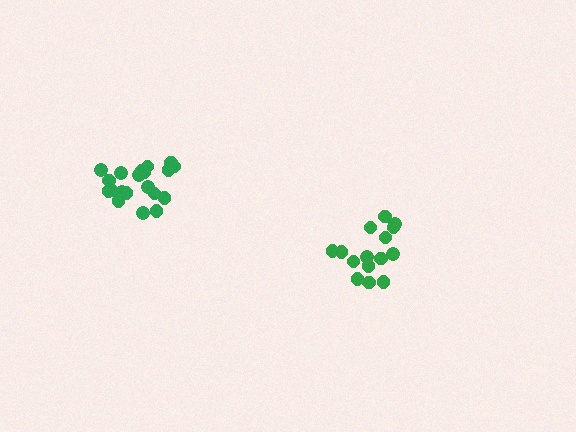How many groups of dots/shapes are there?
There are 2 groups.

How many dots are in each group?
Group 1: 15 dots, Group 2: 20 dots (35 total).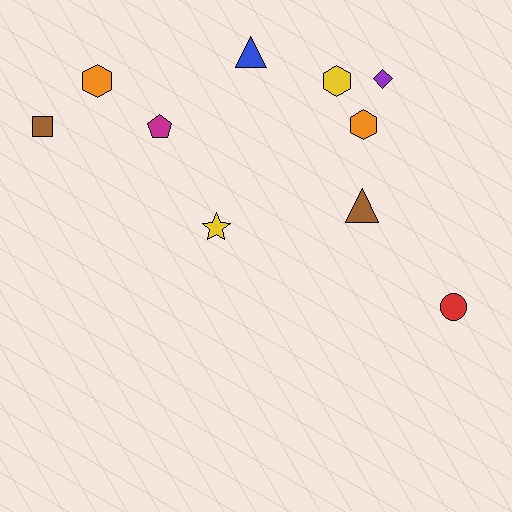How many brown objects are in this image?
There are 2 brown objects.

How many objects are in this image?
There are 10 objects.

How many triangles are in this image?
There are 2 triangles.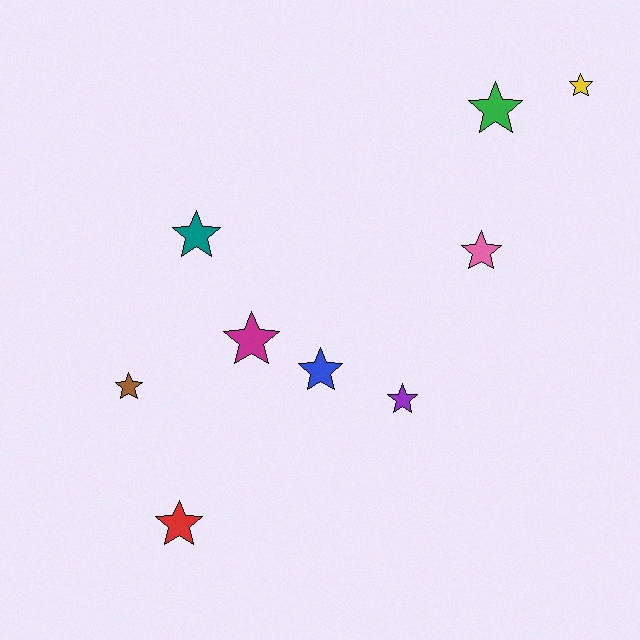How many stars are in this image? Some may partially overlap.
There are 9 stars.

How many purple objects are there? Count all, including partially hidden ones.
There is 1 purple object.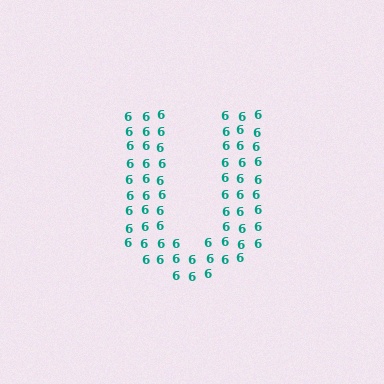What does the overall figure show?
The overall figure shows the letter U.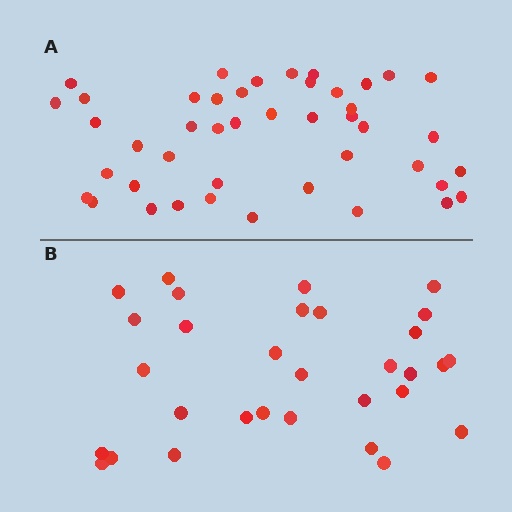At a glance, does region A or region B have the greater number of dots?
Region A (the top region) has more dots.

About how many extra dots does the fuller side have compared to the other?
Region A has approximately 15 more dots than region B.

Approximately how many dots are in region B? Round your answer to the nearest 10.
About 30 dots. (The exact count is 31, which rounds to 30.)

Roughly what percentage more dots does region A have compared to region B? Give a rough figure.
About 40% more.